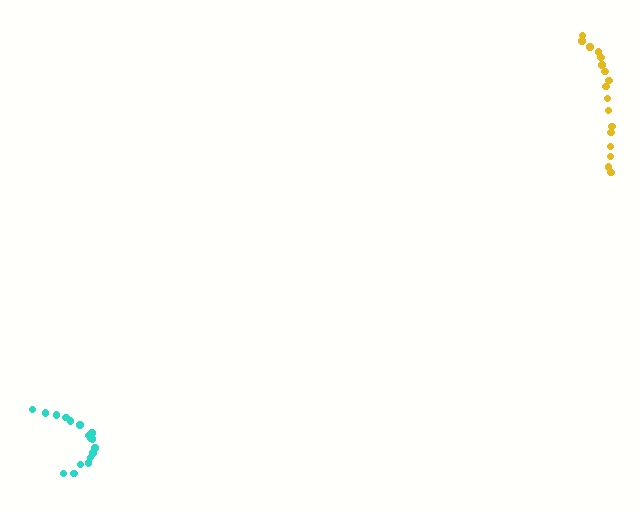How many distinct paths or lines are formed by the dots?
There are 2 distinct paths.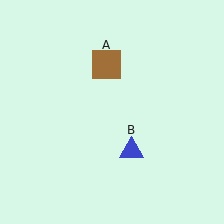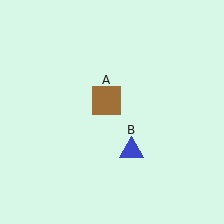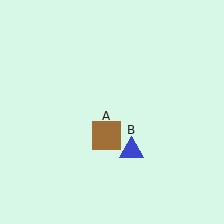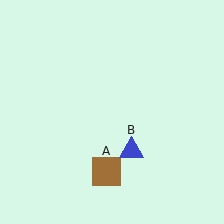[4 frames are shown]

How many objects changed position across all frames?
1 object changed position: brown square (object A).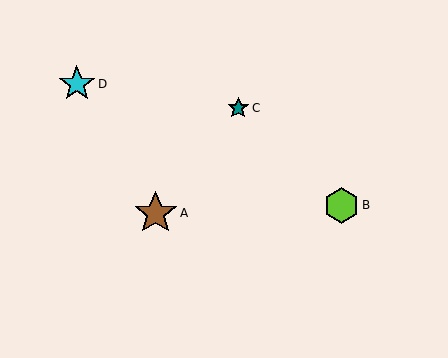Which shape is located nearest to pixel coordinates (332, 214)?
The lime hexagon (labeled B) at (342, 205) is nearest to that location.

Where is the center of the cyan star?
The center of the cyan star is at (77, 84).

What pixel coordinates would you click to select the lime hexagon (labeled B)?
Click at (342, 205) to select the lime hexagon B.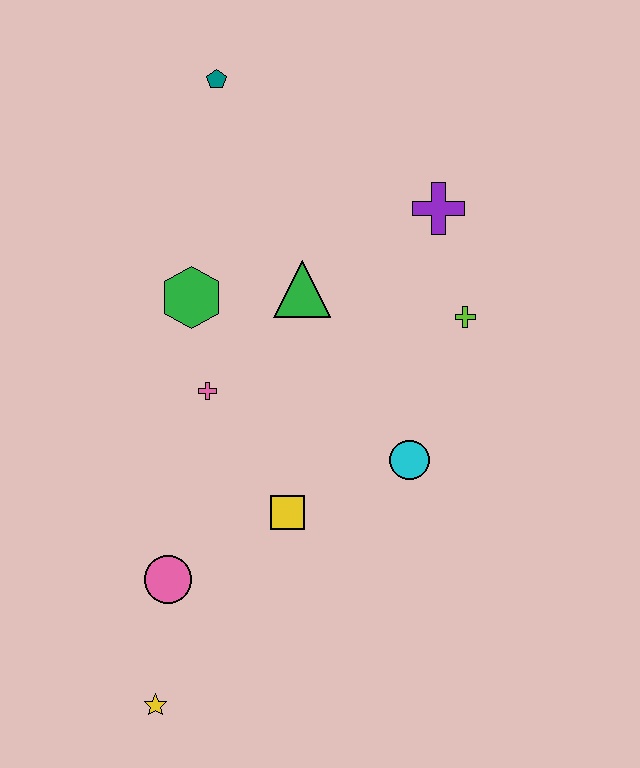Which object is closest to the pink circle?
The yellow star is closest to the pink circle.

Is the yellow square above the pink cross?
No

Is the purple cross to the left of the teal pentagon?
No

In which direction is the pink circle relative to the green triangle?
The pink circle is below the green triangle.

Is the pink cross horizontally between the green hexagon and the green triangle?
Yes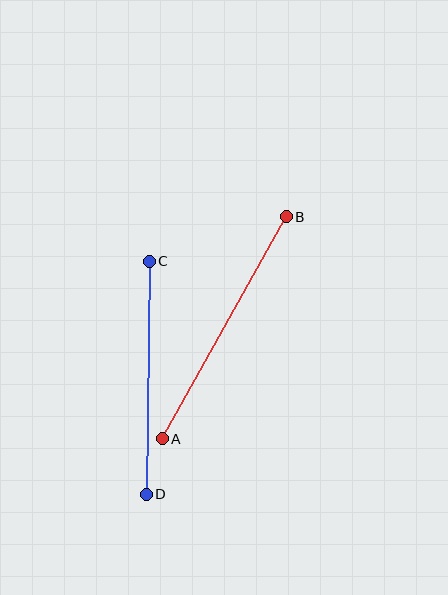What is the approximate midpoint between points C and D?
The midpoint is at approximately (148, 378) pixels.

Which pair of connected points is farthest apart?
Points A and B are farthest apart.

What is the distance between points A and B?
The distance is approximately 254 pixels.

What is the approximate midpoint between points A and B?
The midpoint is at approximately (224, 328) pixels.